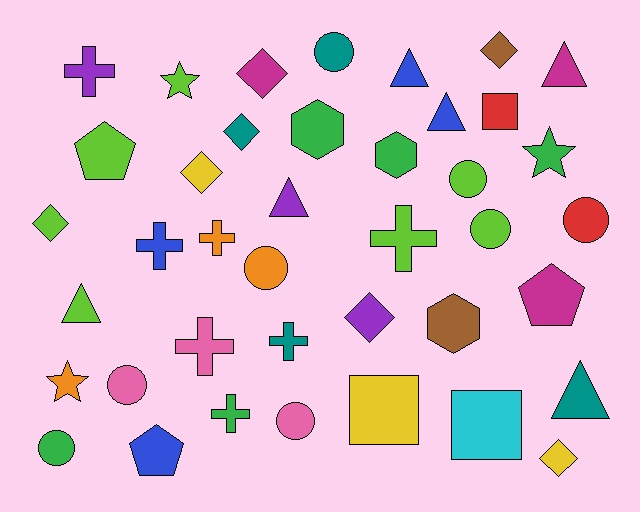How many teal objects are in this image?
There are 4 teal objects.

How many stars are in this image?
There are 3 stars.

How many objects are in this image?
There are 40 objects.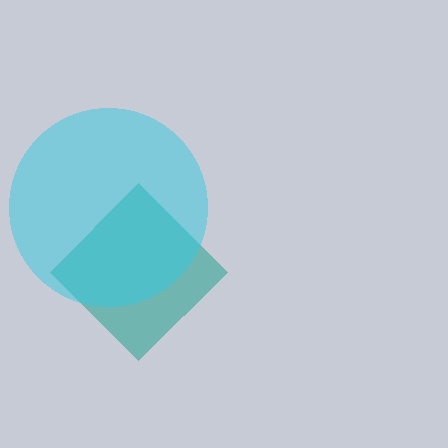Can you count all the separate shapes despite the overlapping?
Yes, there are 2 separate shapes.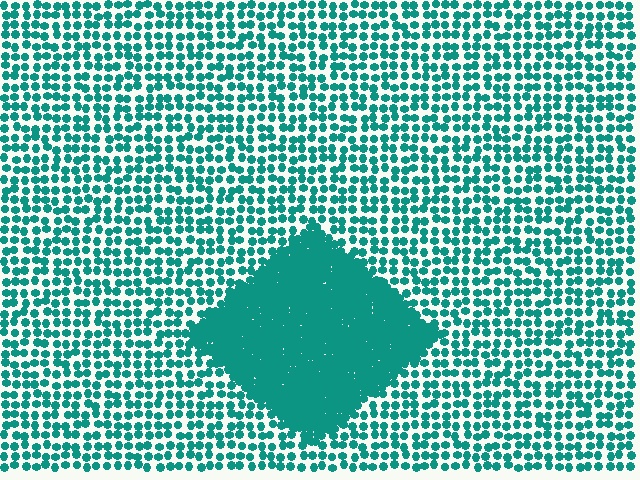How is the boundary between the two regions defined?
The boundary is defined by a change in element density (approximately 3.0x ratio). All elements are the same color, size, and shape.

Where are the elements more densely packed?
The elements are more densely packed inside the diamond boundary.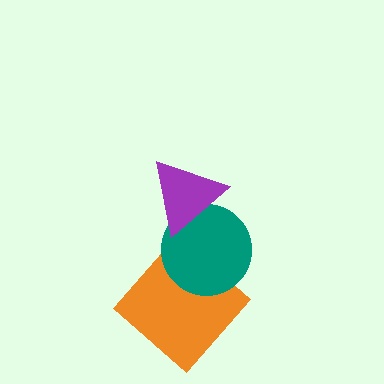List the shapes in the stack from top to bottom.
From top to bottom: the purple triangle, the teal circle, the orange diamond.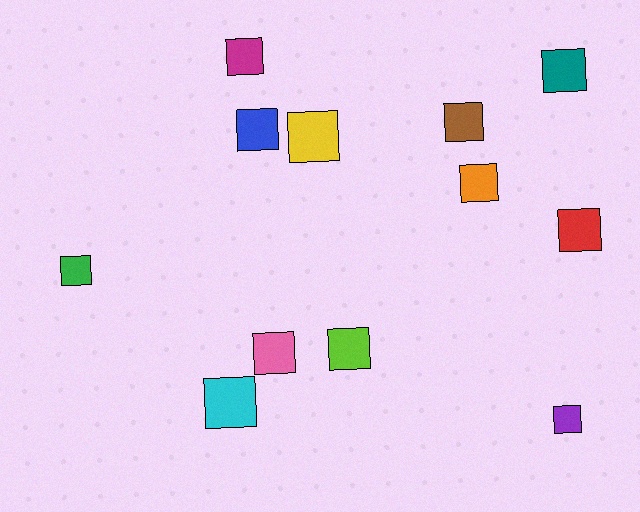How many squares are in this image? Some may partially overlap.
There are 12 squares.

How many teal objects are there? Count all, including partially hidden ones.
There is 1 teal object.